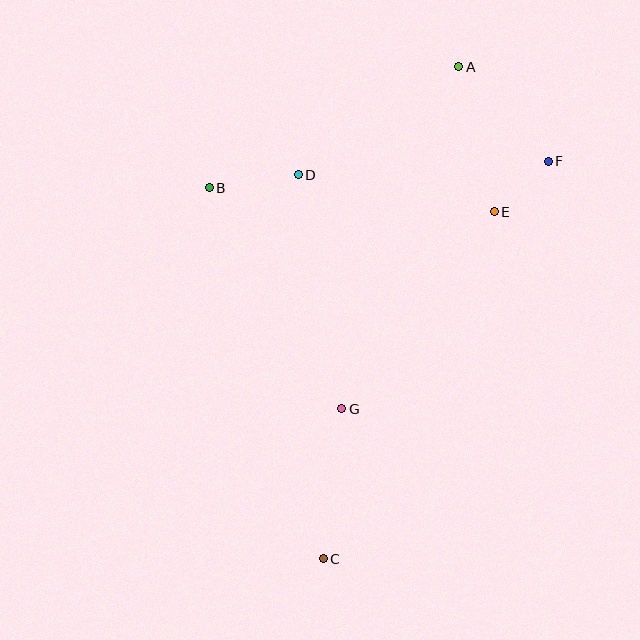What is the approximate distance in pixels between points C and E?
The distance between C and E is approximately 387 pixels.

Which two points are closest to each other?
Points E and F are closest to each other.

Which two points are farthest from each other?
Points A and C are farthest from each other.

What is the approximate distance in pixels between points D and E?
The distance between D and E is approximately 199 pixels.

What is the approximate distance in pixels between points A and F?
The distance between A and F is approximately 130 pixels.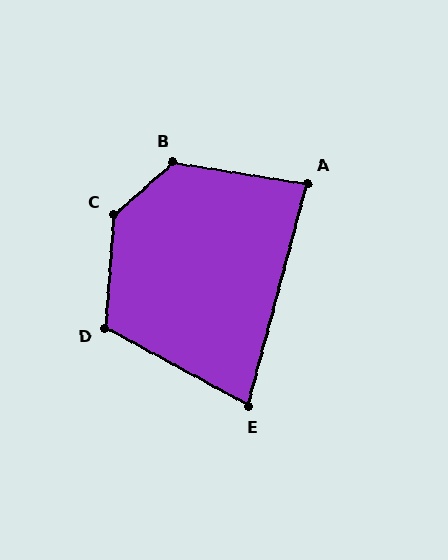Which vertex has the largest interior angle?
C, at approximately 136 degrees.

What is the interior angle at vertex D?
Approximately 114 degrees (obtuse).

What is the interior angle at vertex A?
Approximately 84 degrees (acute).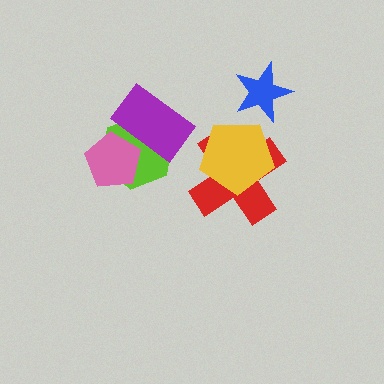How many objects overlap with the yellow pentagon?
1 object overlaps with the yellow pentagon.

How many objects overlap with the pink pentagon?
2 objects overlap with the pink pentagon.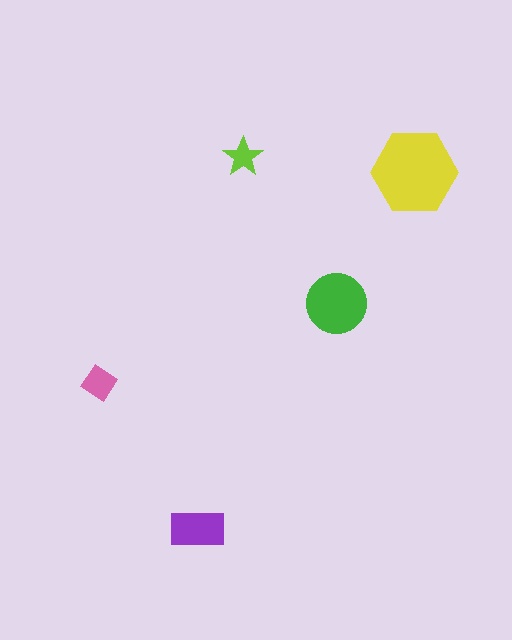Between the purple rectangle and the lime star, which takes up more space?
The purple rectangle.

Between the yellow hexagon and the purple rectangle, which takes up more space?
The yellow hexagon.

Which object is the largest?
The yellow hexagon.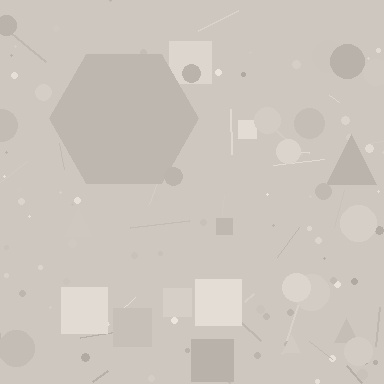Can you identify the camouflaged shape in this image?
The camouflaged shape is a hexagon.